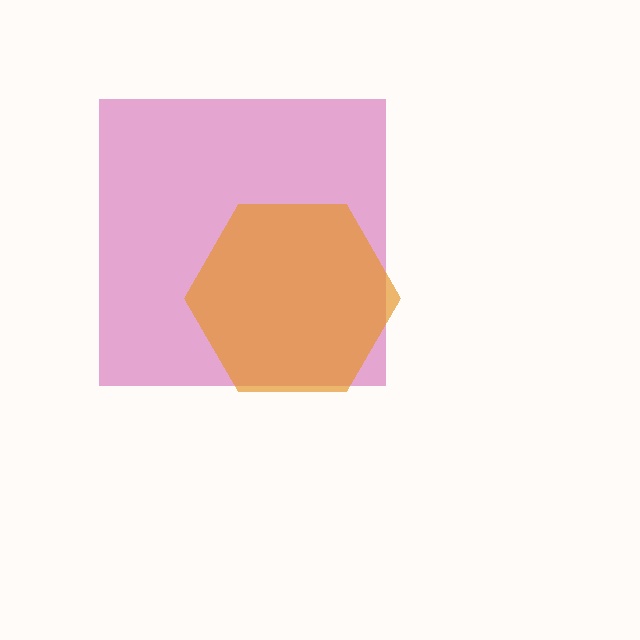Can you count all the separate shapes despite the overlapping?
Yes, there are 2 separate shapes.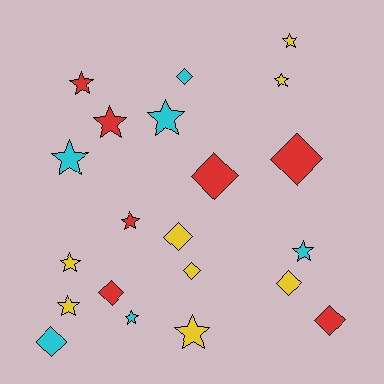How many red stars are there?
There are 3 red stars.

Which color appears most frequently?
Yellow, with 8 objects.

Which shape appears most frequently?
Star, with 12 objects.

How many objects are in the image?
There are 21 objects.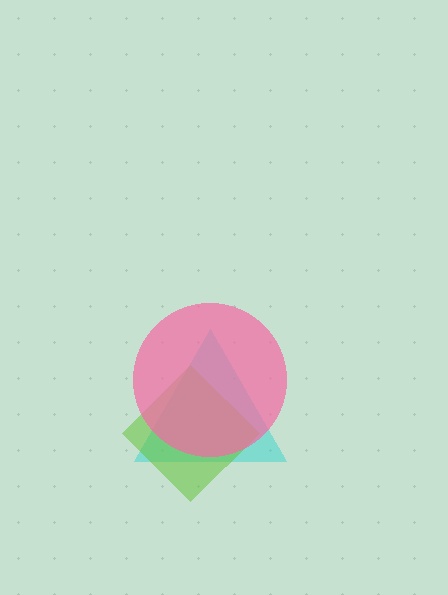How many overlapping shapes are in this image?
There are 3 overlapping shapes in the image.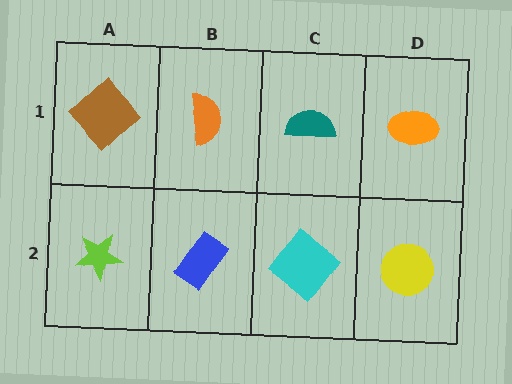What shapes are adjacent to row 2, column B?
An orange semicircle (row 1, column B), a lime star (row 2, column A), a cyan diamond (row 2, column C).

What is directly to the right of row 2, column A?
A blue rectangle.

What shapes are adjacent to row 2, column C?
A teal semicircle (row 1, column C), a blue rectangle (row 2, column B), a yellow circle (row 2, column D).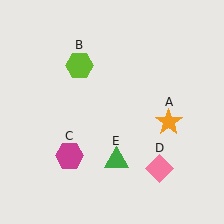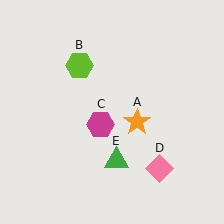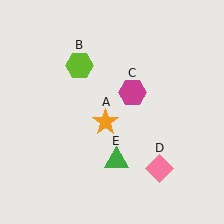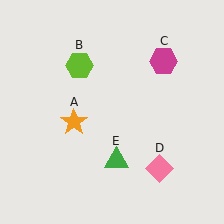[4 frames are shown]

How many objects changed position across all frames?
2 objects changed position: orange star (object A), magenta hexagon (object C).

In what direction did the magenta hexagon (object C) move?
The magenta hexagon (object C) moved up and to the right.